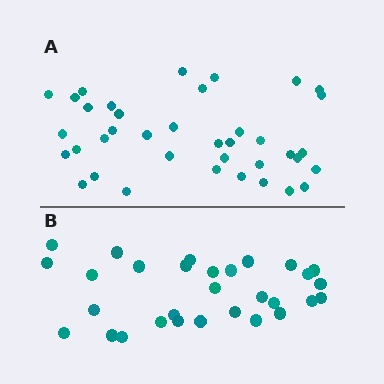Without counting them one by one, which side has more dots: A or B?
Region A (the top region) has more dots.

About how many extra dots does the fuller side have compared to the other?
Region A has roughly 8 or so more dots than region B.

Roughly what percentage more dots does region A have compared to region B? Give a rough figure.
About 25% more.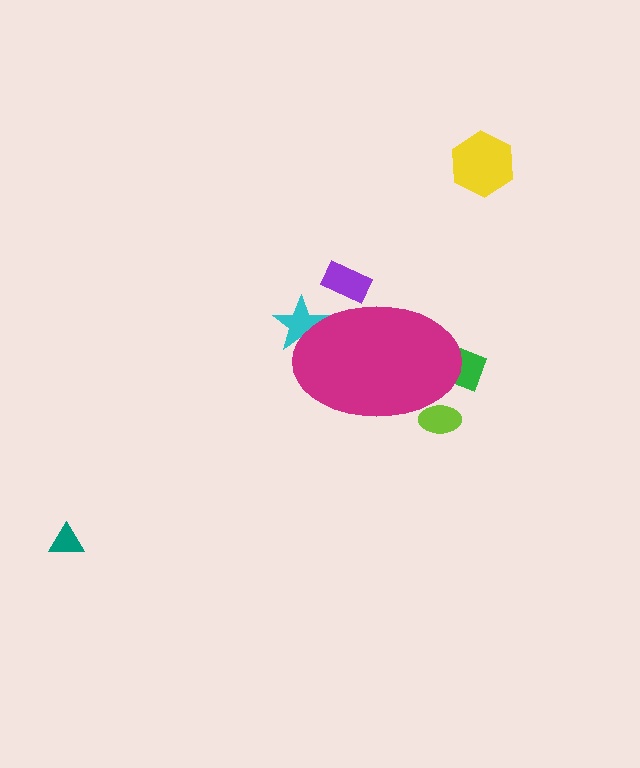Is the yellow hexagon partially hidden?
No, the yellow hexagon is fully visible.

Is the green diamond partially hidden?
Yes, the green diamond is partially hidden behind the magenta ellipse.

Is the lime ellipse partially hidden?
Yes, the lime ellipse is partially hidden behind the magenta ellipse.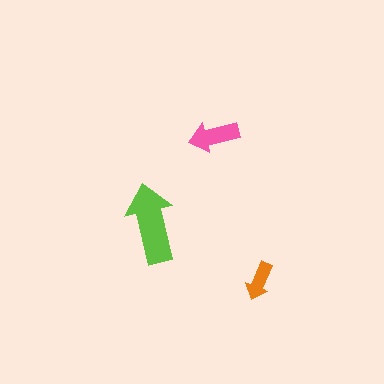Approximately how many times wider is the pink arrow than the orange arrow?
About 1.5 times wider.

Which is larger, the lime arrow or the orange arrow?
The lime one.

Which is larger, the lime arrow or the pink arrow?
The lime one.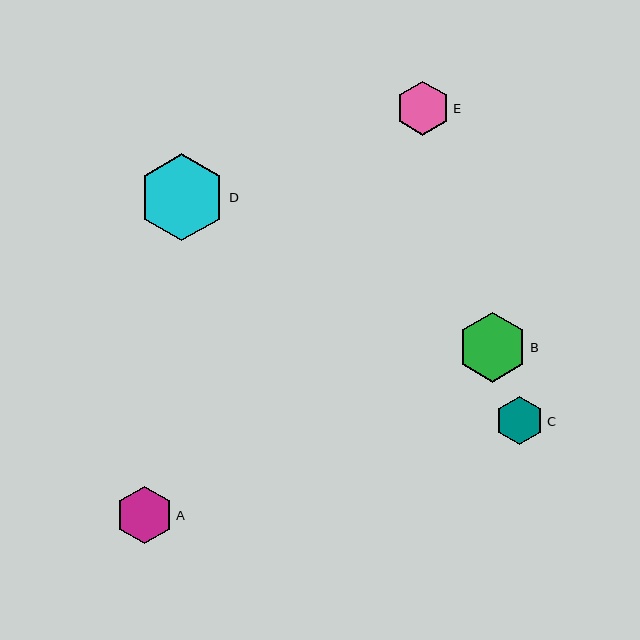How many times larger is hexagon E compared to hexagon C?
Hexagon E is approximately 1.1 times the size of hexagon C.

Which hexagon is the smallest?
Hexagon C is the smallest with a size of approximately 48 pixels.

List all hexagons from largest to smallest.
From largest to smallest: D, B, A, E, C.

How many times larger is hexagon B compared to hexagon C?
Hexagon B is approximately 1.4 times the size of hexagon C.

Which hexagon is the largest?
Hexagon D is the largest with a size of approximately 87 pixels.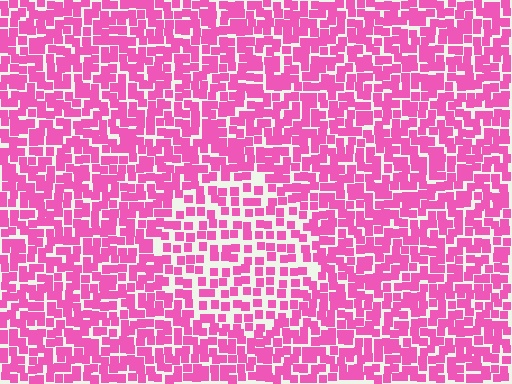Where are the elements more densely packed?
The elements are more densely packed outside the circle boundary.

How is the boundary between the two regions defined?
The boundary is defined by a change in element density (approximately 1.6x ratio). All elements are the same color, size, and shape.